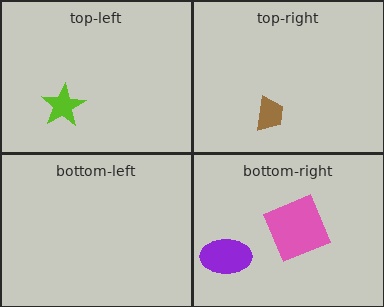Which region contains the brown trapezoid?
The top-right region.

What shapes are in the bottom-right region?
The purple ellipse, the pink square.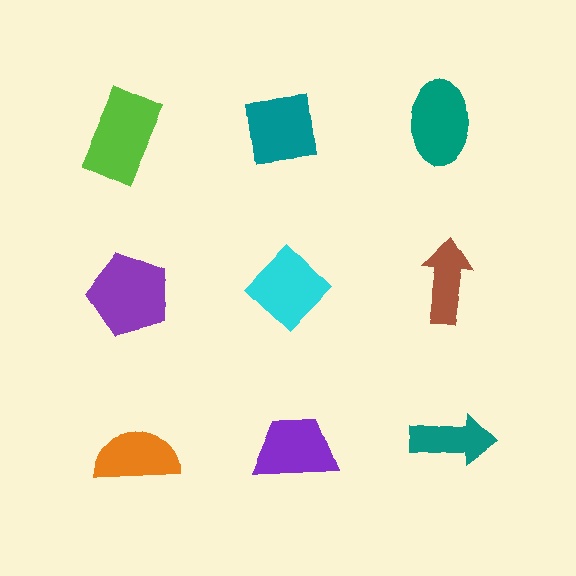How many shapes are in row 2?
3 shapes.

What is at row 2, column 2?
A cyan diamond.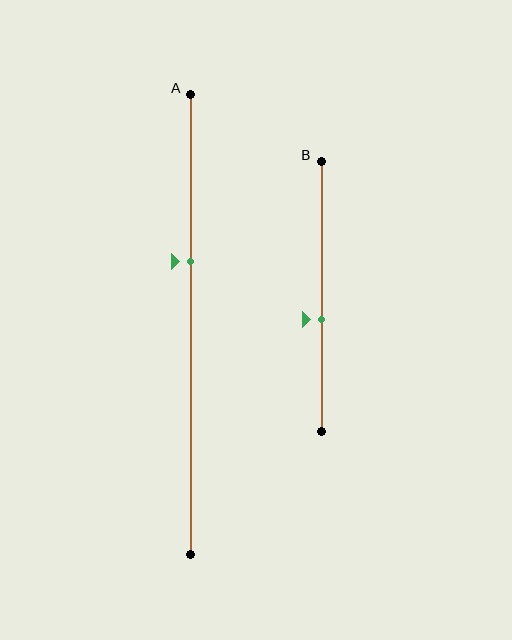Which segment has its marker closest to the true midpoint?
Segment B has its marker closest to the true midpoint.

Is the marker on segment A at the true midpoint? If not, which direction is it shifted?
No, the marker on segment A is shifted upward by about 14% of the segment length.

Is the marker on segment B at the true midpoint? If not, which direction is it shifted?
No, the marker on segment B is shifted downward by about 8% of the segment length.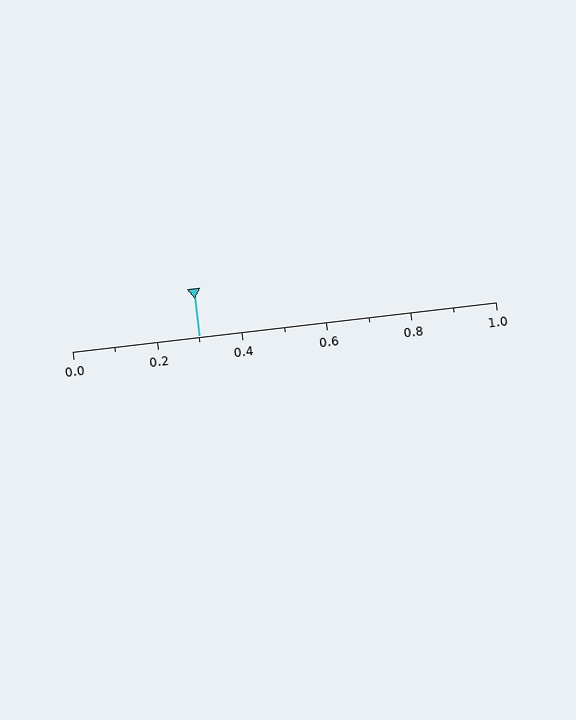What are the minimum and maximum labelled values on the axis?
The axis runs from 0.0 to 1.0.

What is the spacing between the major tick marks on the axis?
The major ticks are spaced 0.2 apart.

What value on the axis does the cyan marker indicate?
The marker indicates approximately 0.3.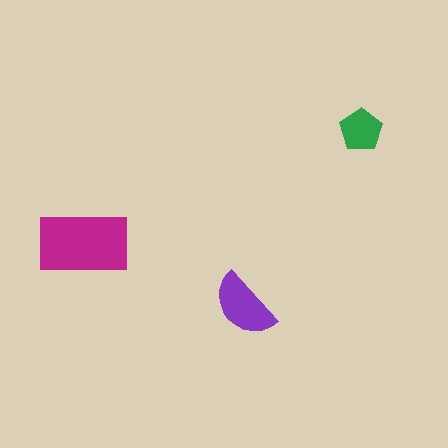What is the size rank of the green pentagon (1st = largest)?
3rd.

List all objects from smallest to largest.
The green pentagon, the purple semicircle, the magenta rectangle.